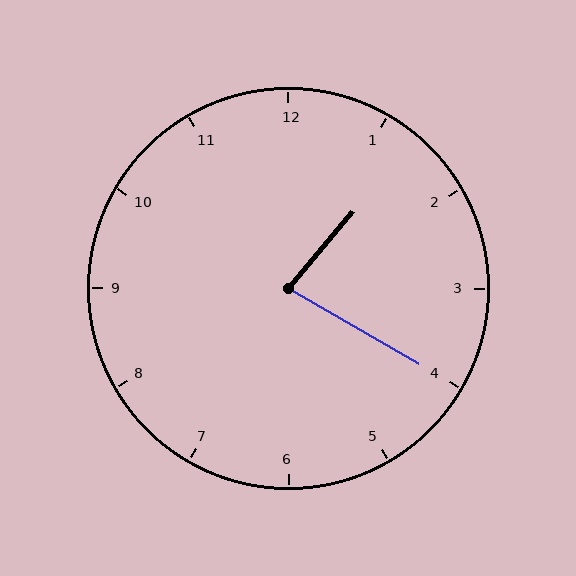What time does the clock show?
1:20.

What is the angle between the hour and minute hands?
Approximately 80 degrees.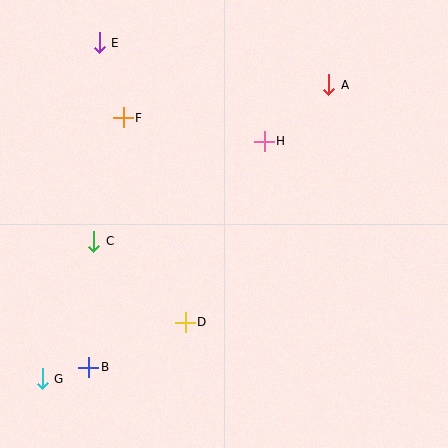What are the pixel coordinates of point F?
Point F is at (123, 118).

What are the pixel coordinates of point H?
Point H is at (264, 141).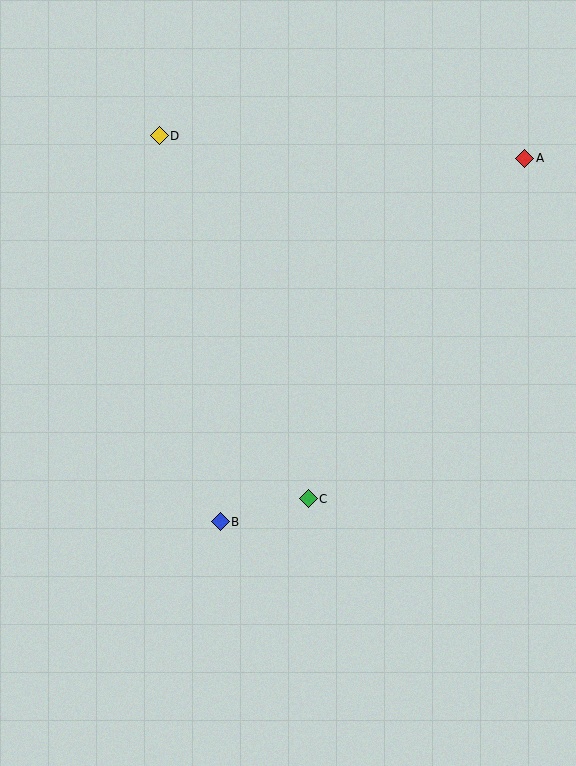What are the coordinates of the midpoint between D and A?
The midpoint between D and A is at (342, 147).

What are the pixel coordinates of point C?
Point C is at (308, 499).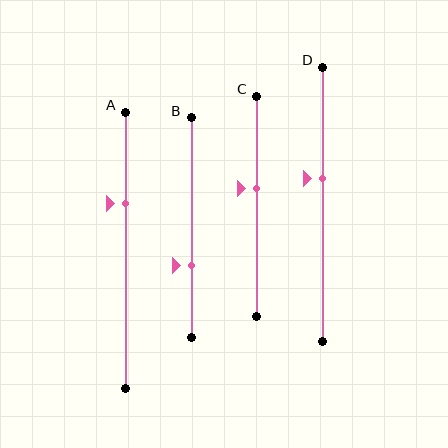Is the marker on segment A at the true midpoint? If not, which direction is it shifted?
No, the marker on segment A is shifted upward by about 17% of the segment length.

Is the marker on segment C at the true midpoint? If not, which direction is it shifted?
No, the marker on segment C is shifted upward by about 8% of the segment length.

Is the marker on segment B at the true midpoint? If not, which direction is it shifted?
No, the marker on segment B is shifted downward by about 17% of the segment length.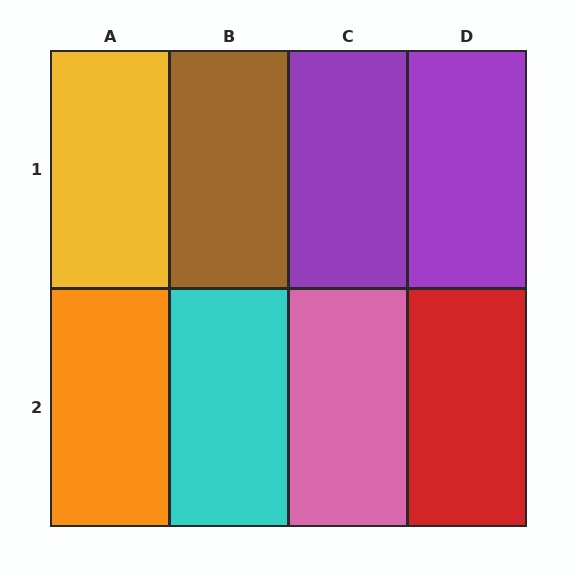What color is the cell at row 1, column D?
Purple.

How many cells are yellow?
1 cell is yellow.